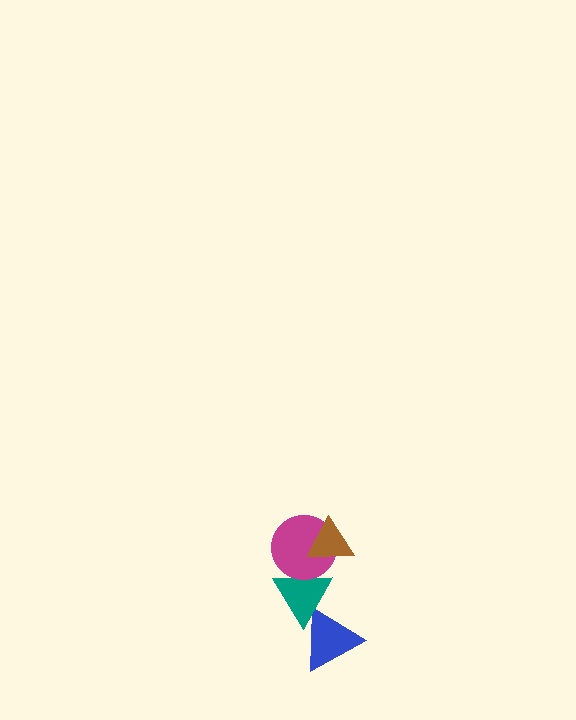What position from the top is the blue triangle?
The blue triangle is 4th from the top.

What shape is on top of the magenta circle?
The brown triangle is on top of the magenta circle.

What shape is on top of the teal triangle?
The magenta circle is on top of the teal triangle.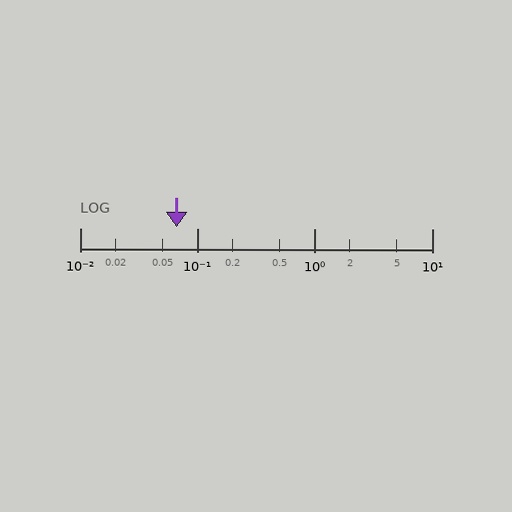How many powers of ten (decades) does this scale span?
The scale spans 3 decades, from 0.01 to 10.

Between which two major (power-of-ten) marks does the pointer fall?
The pointer is between 0.01 and 0.1.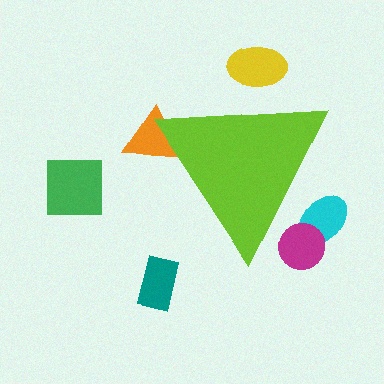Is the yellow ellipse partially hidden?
Yes, the yellow ellipse is partially hidden behind the lime triangle.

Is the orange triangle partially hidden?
Yes, the orange triangle is partially hidden behind the lime triangle.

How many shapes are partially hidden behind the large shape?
4 shapes are partially hidden.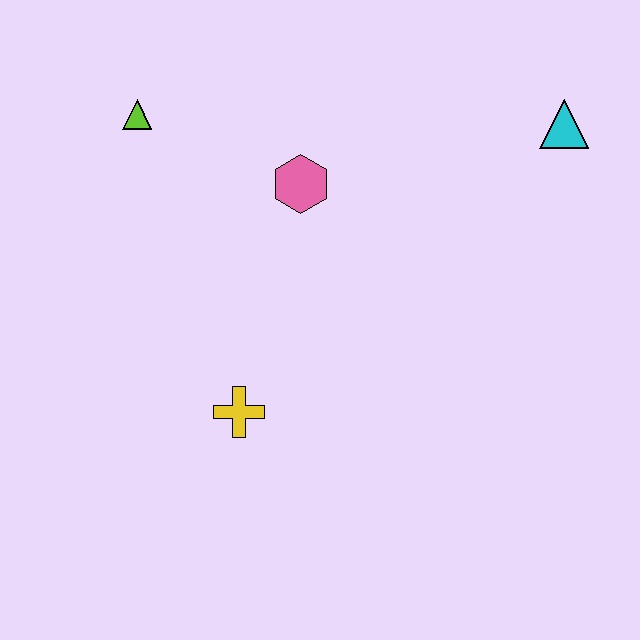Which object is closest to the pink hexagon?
The lime triangle is closest to the pink hexagon.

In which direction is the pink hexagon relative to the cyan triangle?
The pink hexagon is to the left of the cyan triangle.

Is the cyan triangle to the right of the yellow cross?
Yes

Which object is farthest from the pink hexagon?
The cyan triangle is farthest from the pink hexagon.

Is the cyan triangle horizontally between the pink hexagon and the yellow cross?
No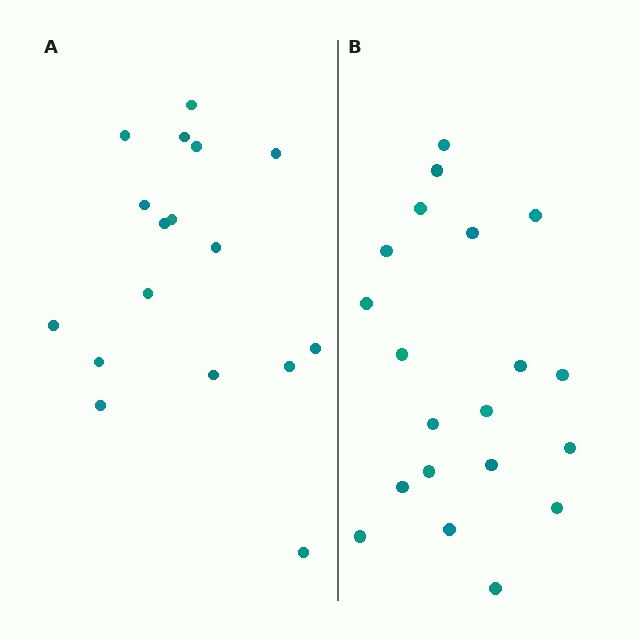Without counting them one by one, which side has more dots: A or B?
Region B (the right region) has more dots.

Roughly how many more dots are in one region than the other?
Region B has just a few more — roughly 2 or 3 more dots than region A.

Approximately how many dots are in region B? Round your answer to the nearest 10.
About 20 dots.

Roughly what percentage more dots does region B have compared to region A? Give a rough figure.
About 20% more.